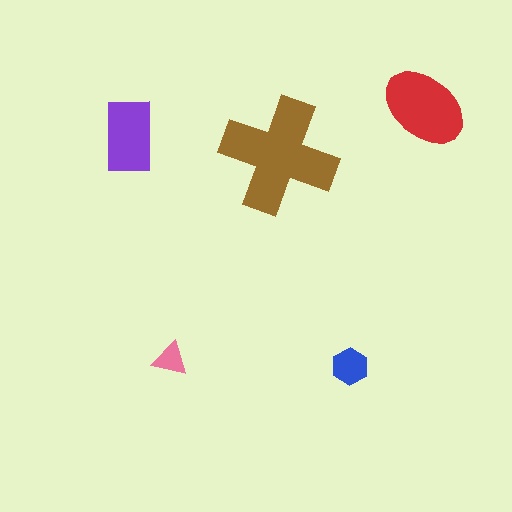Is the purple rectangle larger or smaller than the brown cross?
Smaller.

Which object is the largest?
The brown cross.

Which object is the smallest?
The pink triangle.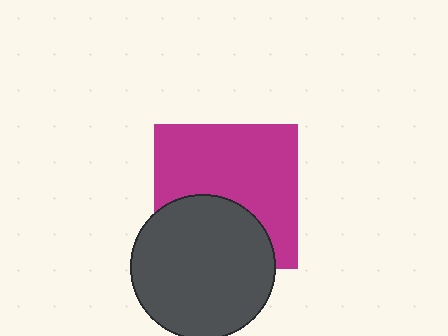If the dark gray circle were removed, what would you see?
You would see the complete magenta square.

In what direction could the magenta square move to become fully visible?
The magenta square could move up. That would shift it out from behind the dark gray circle entirely.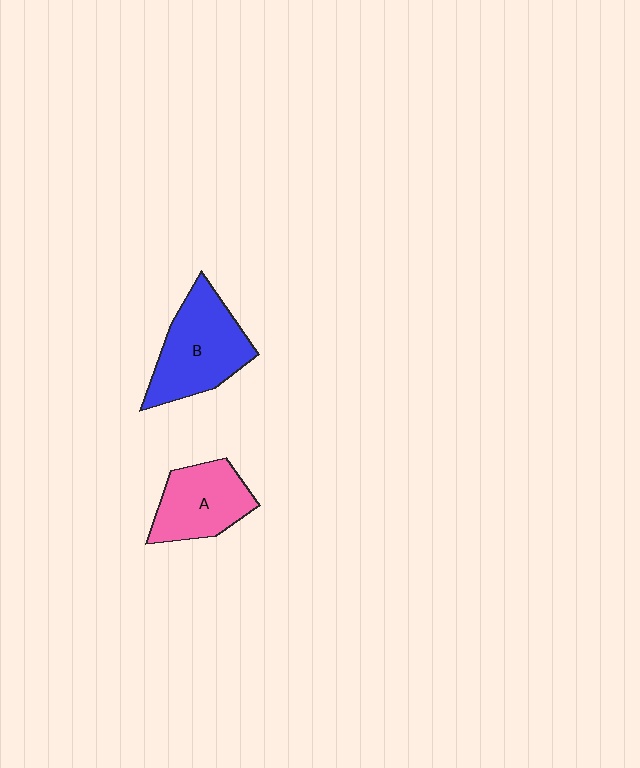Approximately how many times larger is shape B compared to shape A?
Approximately 1.3 times.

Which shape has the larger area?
Shape B (blue).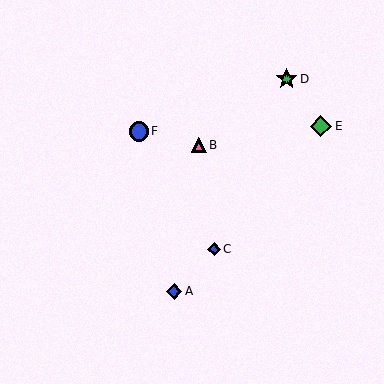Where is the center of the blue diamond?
The center of the blue diamond is at (174, 291).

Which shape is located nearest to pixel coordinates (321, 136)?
The green diamond (labeled E) at (321, 126) is nearest to that location.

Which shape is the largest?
The green diamond (labeled E) is the largest.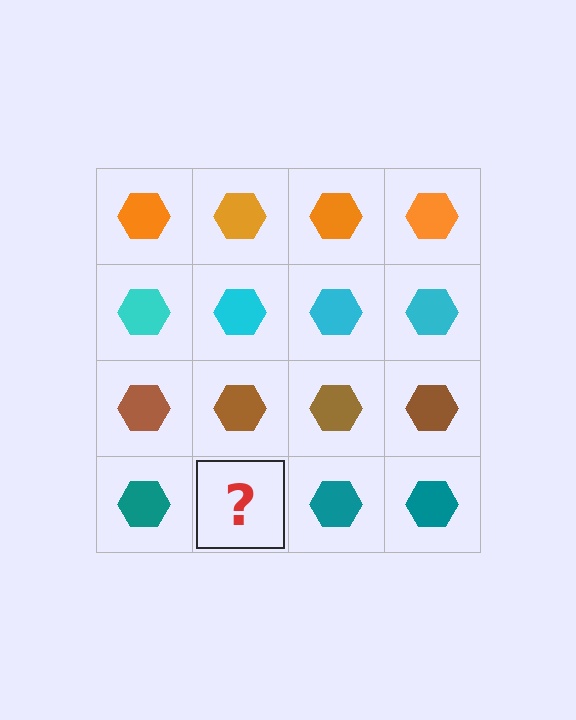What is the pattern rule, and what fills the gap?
The rule is that each row has a consistent color. The gap should be filled with a teal hexagon.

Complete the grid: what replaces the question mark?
The question mark should be replaced with a teal hexagon.